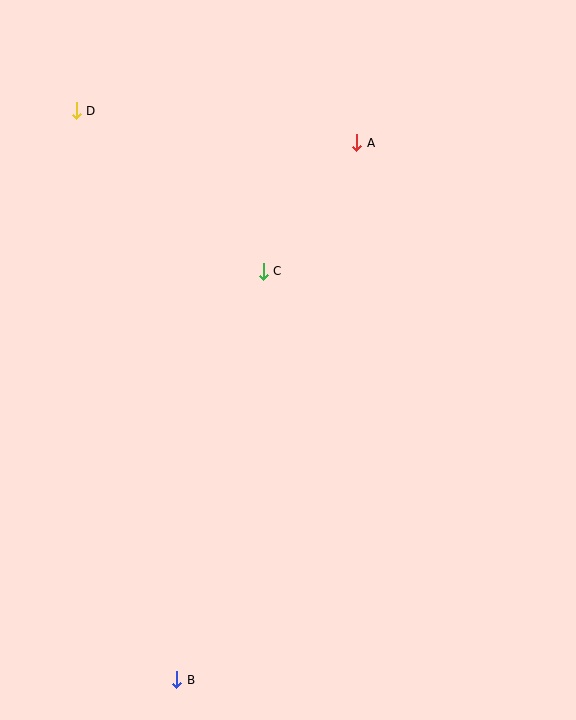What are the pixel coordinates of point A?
Point A is at (357, 143).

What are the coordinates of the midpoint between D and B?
The midpoint between D and B is at (126, 395).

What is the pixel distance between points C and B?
The distance between C and B is 418 pixels.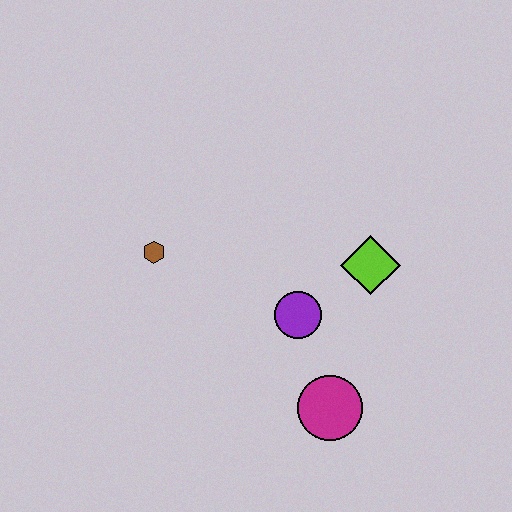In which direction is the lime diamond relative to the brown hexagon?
The lime diamond is to the right of the brown hexagon.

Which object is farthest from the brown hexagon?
The magenta circle is farthest from the brown hexagon.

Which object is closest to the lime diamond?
The purple circle is closest to the lime diamond.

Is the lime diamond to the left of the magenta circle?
No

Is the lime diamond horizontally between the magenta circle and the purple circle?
No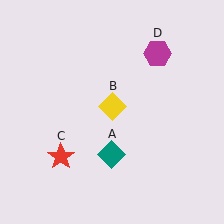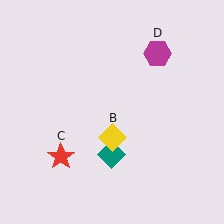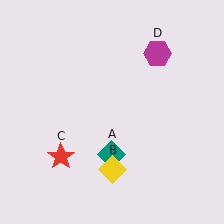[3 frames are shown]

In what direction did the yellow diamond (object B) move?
The yellow diamond (object B) moved down.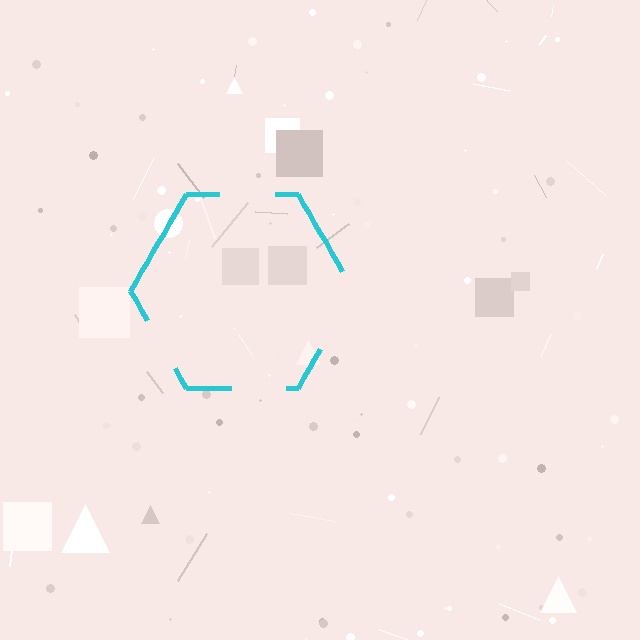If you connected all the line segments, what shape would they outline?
They would outline a hexagon.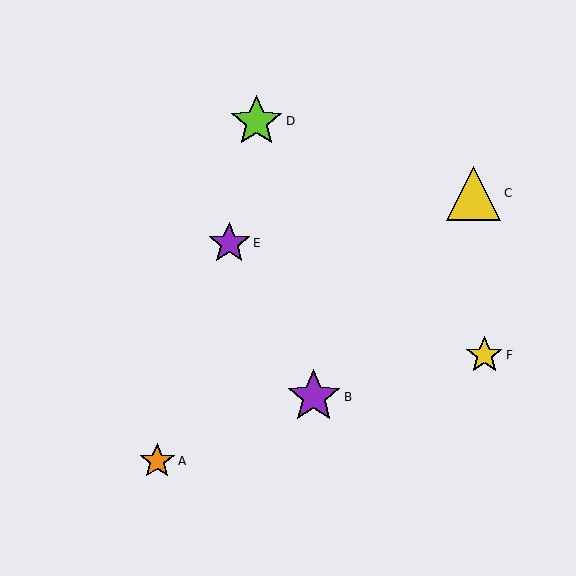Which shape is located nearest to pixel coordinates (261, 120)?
The lime star (labeled D) at (256, 121) is nearest to that location.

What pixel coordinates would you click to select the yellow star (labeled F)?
Click at (484, 355) to select the yellow star F.